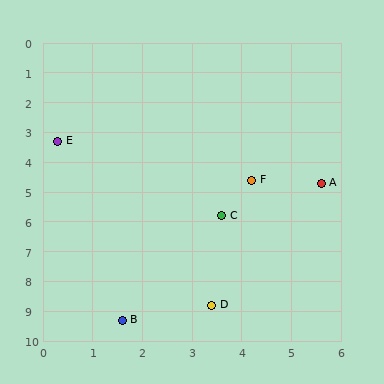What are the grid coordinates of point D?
Point D is at approximately (3.4, 8.8).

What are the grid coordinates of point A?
Point A is at approximately (5.6, 4.7).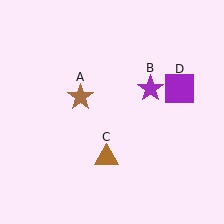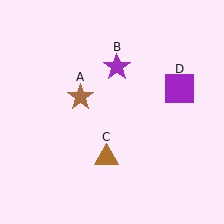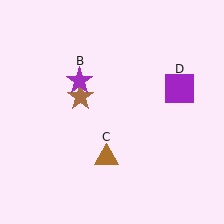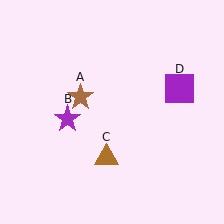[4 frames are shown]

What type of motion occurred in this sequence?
The purple star (object B) rotated counterclockwise around the center of the scene.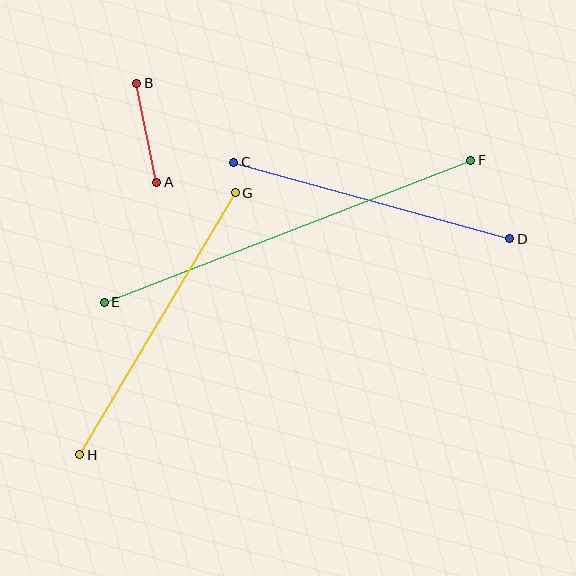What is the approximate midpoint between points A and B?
The midpoint is at approximately (147, 133) pixels.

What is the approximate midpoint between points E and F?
The midpoint is at approximately (287, 231) pixels.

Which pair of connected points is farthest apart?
Points E and F are farthest apart.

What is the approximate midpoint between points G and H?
The midpoint is at approximately (158, 324) pixels.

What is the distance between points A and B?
The distance is approximately 101 pixels.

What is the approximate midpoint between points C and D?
The midpoint is at approximately (372, 201) pixels.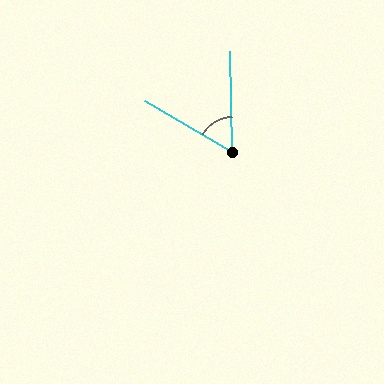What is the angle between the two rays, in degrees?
Approximately 58 degrees.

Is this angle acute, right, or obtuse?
It is acute.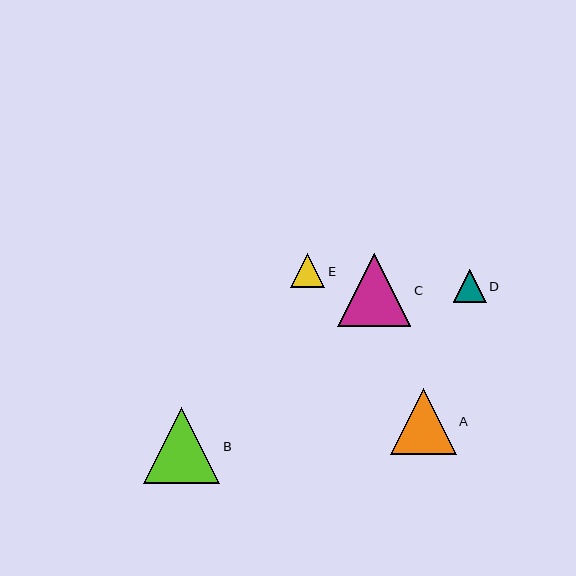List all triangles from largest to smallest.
From largest to smallest: B, C, A, E, D.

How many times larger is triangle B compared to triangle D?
Triangle B is approximately 2.3 times the size of triangle D.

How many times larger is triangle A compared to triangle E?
Triangle A is approximately 1.9 times the size of triangle E.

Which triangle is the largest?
Triangle B is the largest with a size of approximately 76 pixels.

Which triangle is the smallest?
Triangle D is the smallest with a size of approximately 33 pixels.